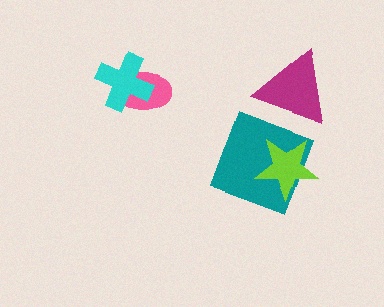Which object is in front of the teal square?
The lime star is in front of the teal square.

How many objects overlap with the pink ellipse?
1 object overlaps with the pink ellipse.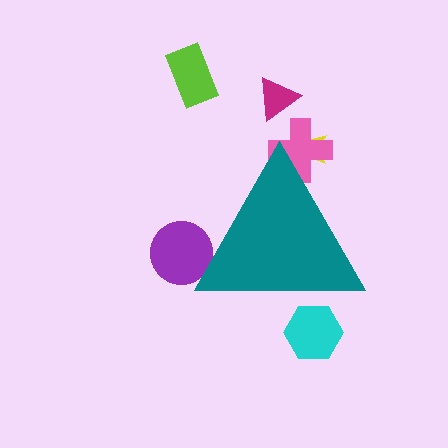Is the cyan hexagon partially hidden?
Yes, the cyan hexagon is partially hidden behind the teal triangle.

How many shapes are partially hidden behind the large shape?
4 shapes are partially hidden.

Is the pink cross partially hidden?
Yes, the pink cross is partially hidden behind the teal triangle.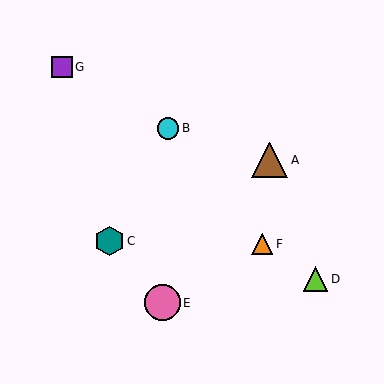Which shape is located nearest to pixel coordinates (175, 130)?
The cyan circle (labeled B) at (168, 128) is nearest to that location.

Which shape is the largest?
The pink circle (labeled E) is the largest.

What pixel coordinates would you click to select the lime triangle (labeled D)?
Click at (316, 279) to select the lime triangle D.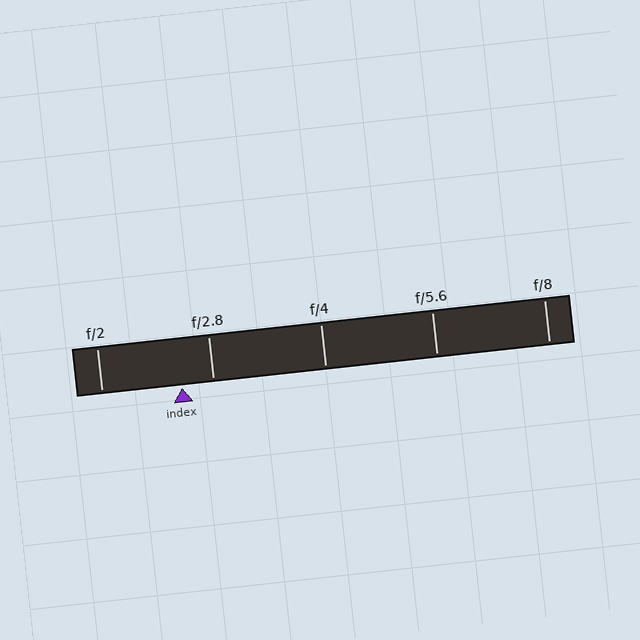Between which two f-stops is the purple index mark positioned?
The index mark is between f/2 and f/2.8.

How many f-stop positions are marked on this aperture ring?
There are 5 f-stop positions marked.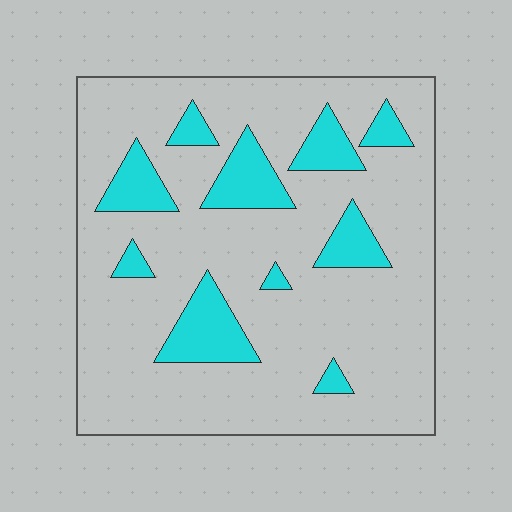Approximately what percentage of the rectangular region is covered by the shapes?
Approximately 20%.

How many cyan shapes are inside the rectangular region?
10.